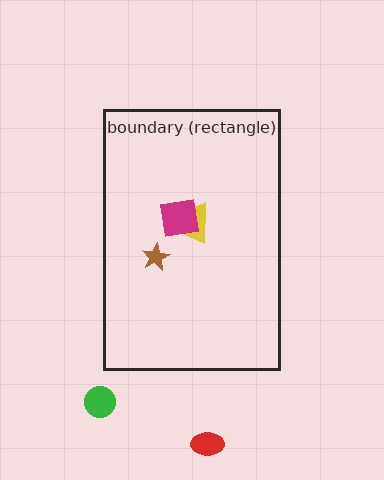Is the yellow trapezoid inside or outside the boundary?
Inside.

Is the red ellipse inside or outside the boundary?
Outside.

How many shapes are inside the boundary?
3 inside, 2 outside.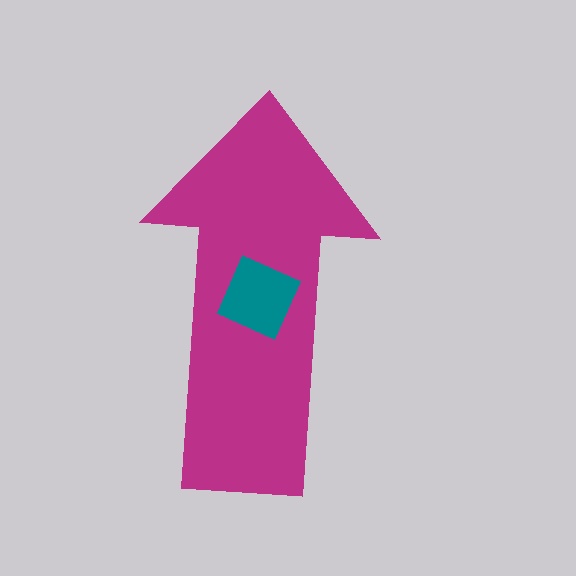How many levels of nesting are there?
2.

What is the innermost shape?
The teal diamond.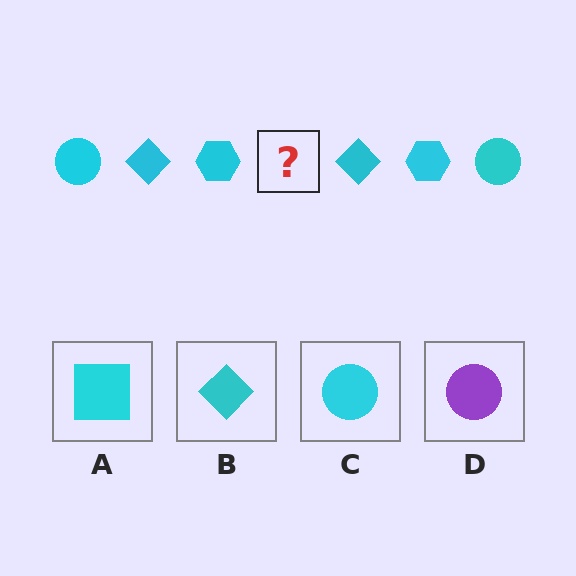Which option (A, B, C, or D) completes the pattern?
C.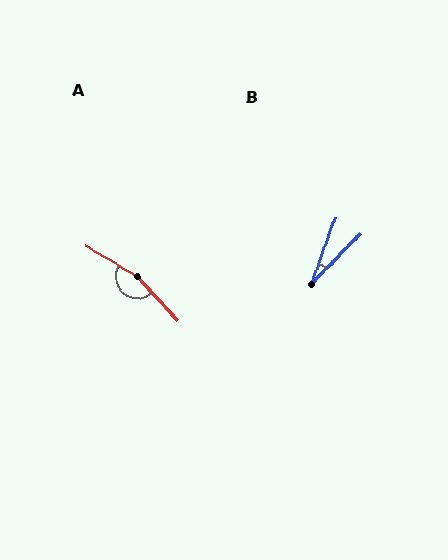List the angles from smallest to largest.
B (24°), A (164°).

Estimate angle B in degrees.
Approximately 24 degrees.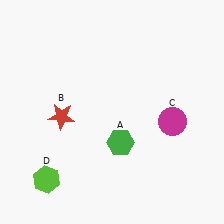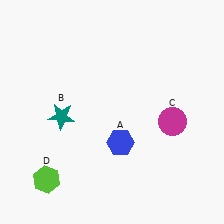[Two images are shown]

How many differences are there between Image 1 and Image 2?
There are 2 differences between the two images.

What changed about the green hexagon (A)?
In Image 1, A is green. In Image 2, it changed to blue.